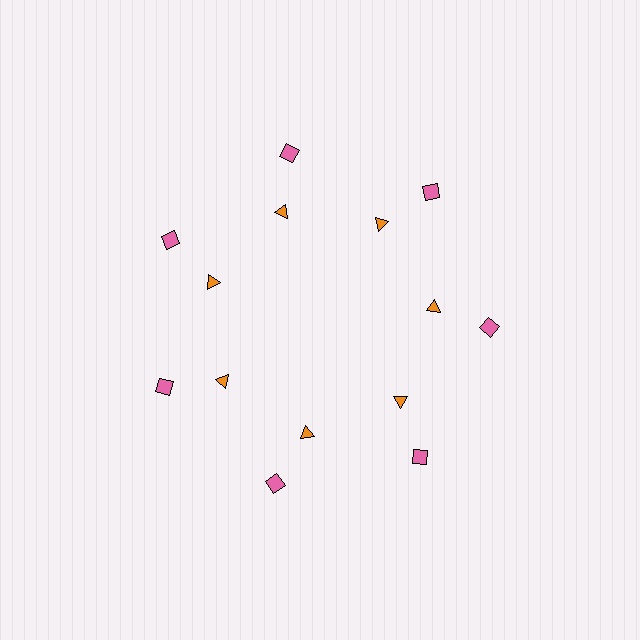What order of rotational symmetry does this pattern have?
This pattern has 7-fold rotational symmetry.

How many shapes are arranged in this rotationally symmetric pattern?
There are 14 shapes, arranged in 7 groups of 2.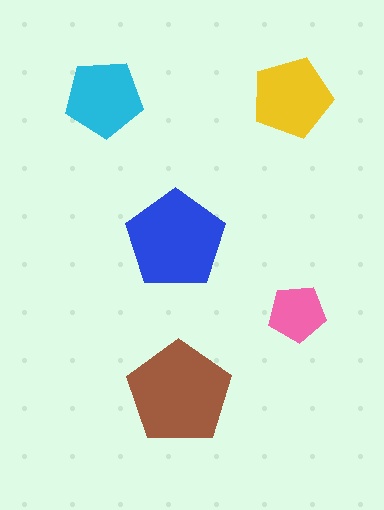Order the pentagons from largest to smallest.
the brown one, the blue one, the yellow one, the cyan one, the pink one.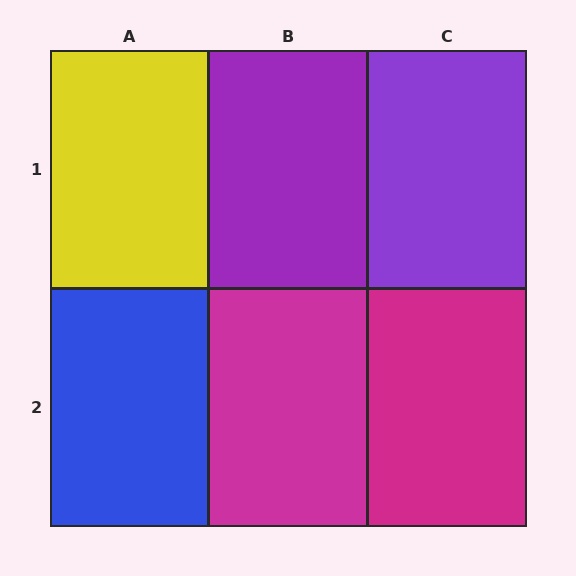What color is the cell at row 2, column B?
Magenta.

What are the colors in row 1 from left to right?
Yellow, purple, purple.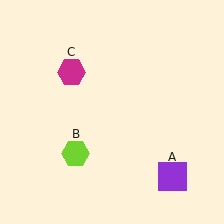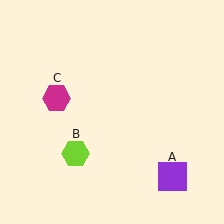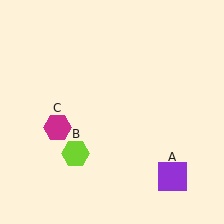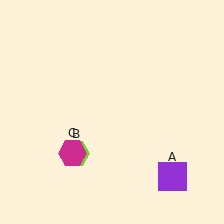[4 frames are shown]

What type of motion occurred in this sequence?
The magenta hexagon (object C) rotated counterclockwise around the center of the scene.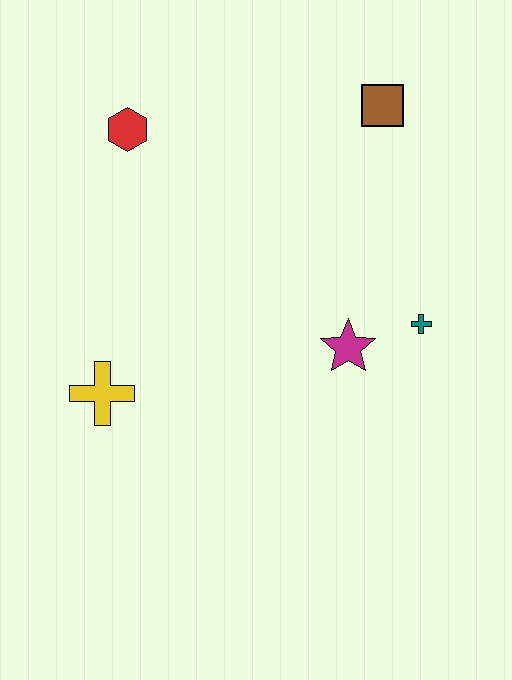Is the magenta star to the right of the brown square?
No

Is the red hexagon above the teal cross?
Yes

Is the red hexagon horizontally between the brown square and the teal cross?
No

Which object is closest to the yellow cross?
The magenta star is closest to the yellow cross.